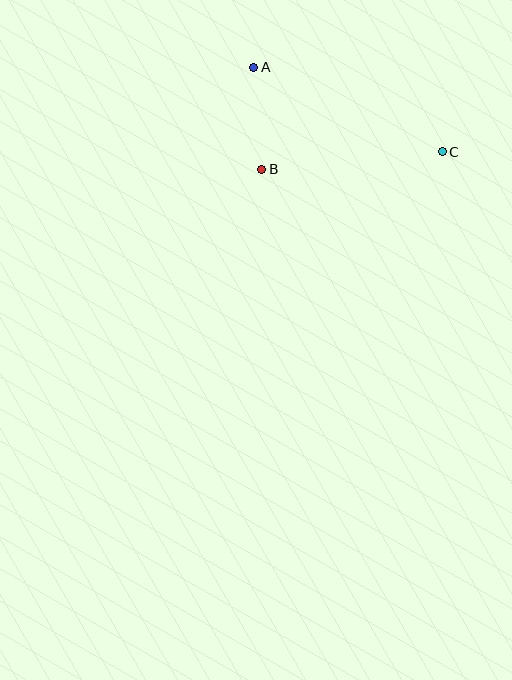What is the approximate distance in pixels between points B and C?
The distance between B and C is approximately 181 pixels.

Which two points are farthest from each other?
Points A and C are farthest from each other.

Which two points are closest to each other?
Points A and B are closest to each other.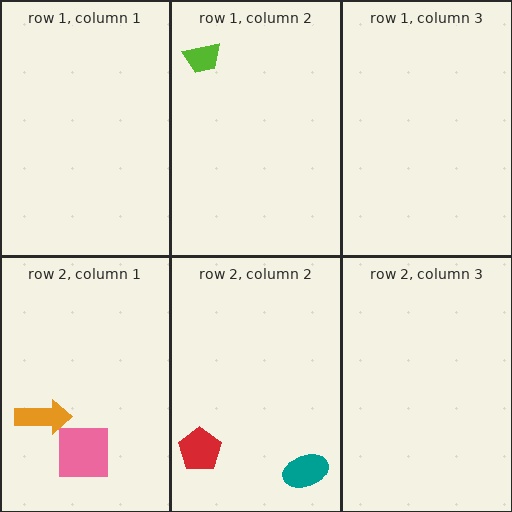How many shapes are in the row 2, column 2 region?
2.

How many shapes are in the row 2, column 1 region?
2.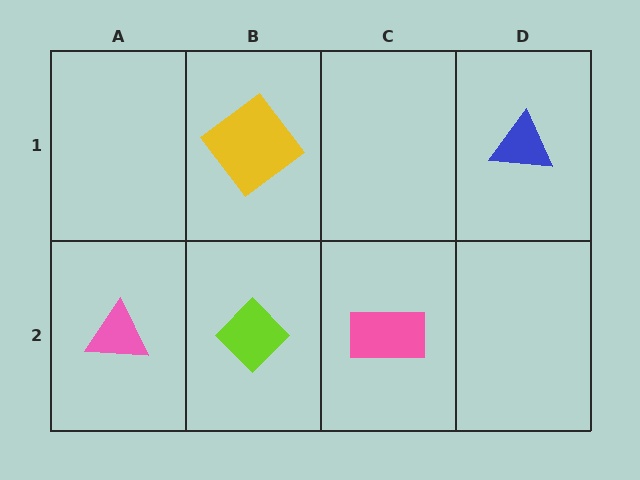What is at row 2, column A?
A pink triangle.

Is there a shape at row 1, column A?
No, that cell is empty.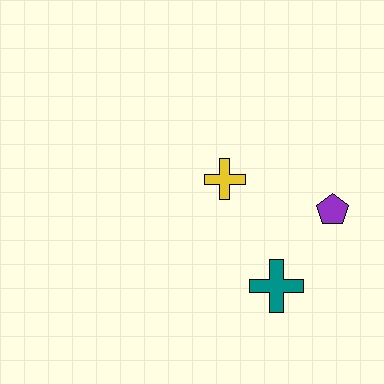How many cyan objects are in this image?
There are no cyan objects.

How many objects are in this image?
There are 3 objects.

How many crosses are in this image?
There are 2 crosses.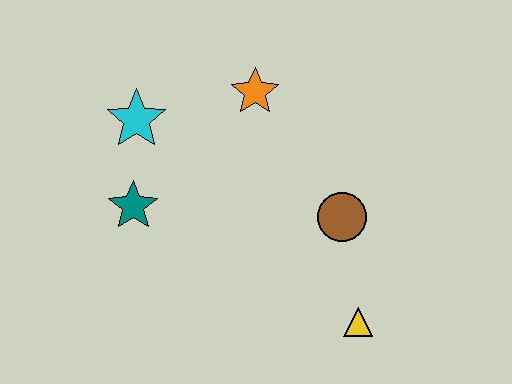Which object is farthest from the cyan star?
The yellow triangle is farthest from the cyan star.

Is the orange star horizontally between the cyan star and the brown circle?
Yes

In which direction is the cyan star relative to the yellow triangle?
The cyan star is to the left of the yellow triangle.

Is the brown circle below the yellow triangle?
No